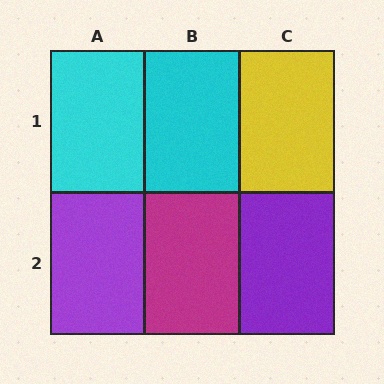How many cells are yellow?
1 cell is yellow.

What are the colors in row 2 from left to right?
Purple, magenta, purple.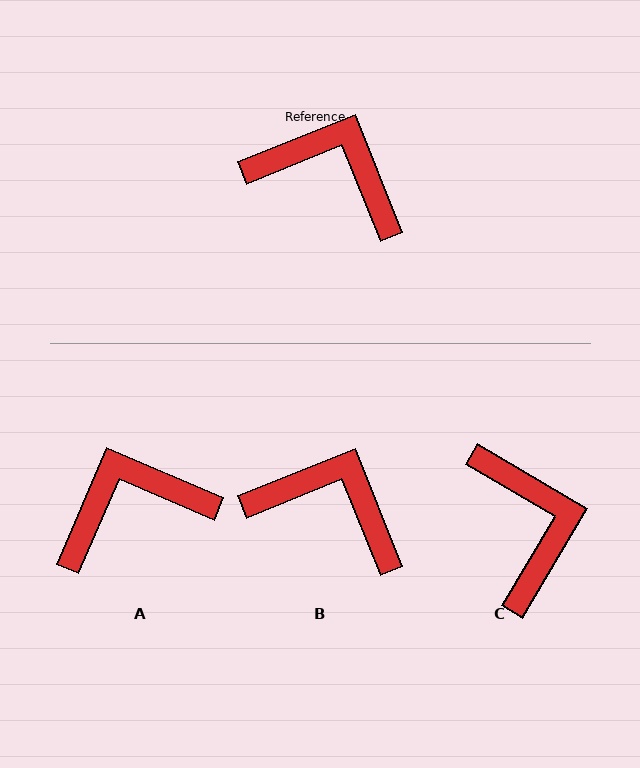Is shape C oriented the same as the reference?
No, it is off by about 53 degrees.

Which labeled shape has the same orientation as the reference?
B.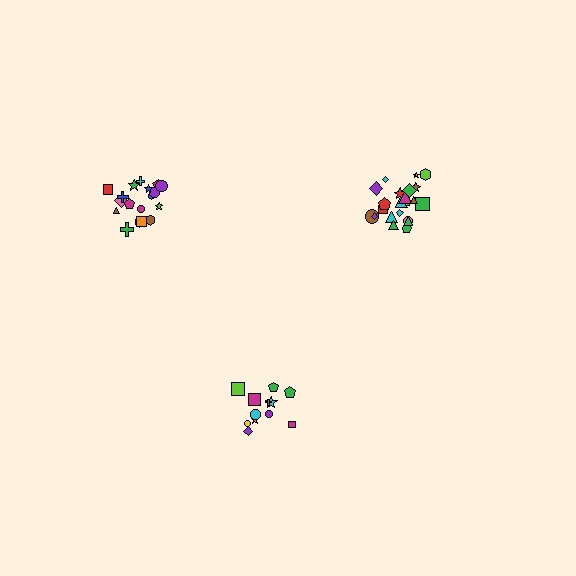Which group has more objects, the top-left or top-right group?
The top-right group.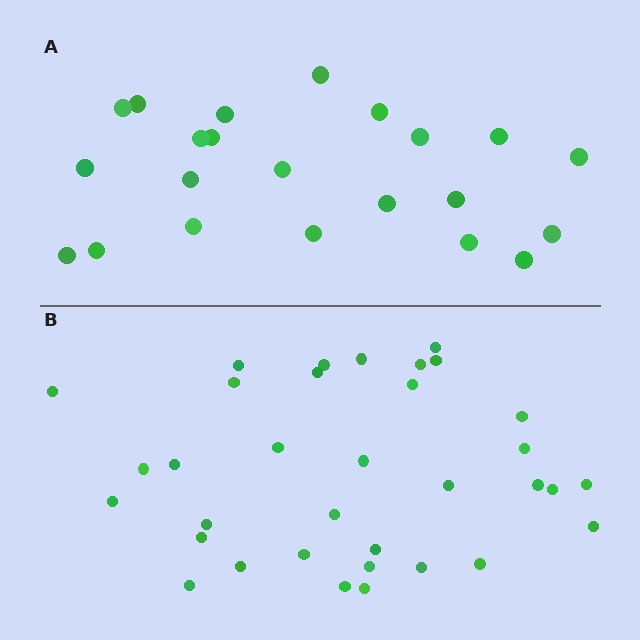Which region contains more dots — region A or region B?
Region B (the bottom region) has more dots.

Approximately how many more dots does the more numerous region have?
Region B has roughly 12 or so more dots than region A.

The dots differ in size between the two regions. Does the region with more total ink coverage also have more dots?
No. Region A has more total ink coverage because its dots are larger, but region B actually contains more individual dots. Total area can be misleading — the number of items is what matters here.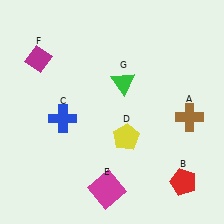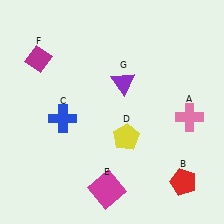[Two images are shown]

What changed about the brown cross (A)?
In Image 1, A is brown. In Image 2, it changed to pink.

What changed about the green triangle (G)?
In Image 1, G is green. In Image 2, it changed to purple.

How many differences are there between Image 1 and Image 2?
There are 2 differences between the two images.